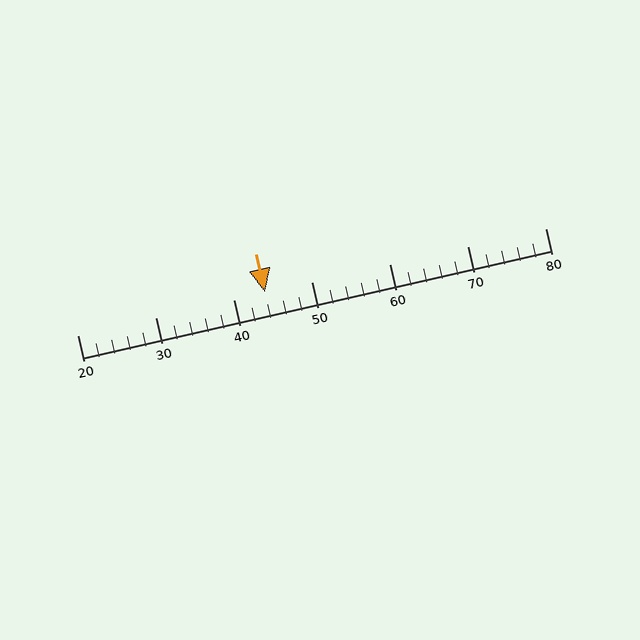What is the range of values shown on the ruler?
The ruler shows values from 20 to 80.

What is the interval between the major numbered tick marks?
The major tick marks are spaced 10 units apart.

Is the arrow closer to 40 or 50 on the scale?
The arrow is closer to 40.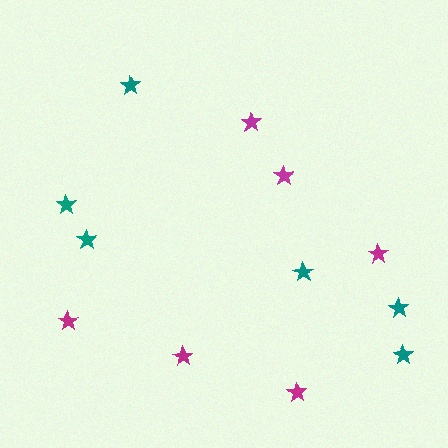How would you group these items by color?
There are 2 groups: one group of teal stars (6) and one group of magenta stars (6).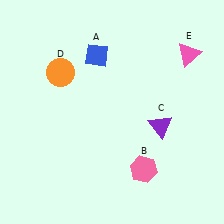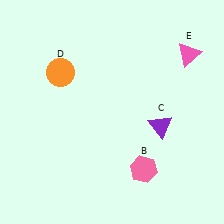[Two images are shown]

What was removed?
The blue diamond (A) was removed in Image 2.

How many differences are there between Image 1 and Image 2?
There is 1 difference between the two images.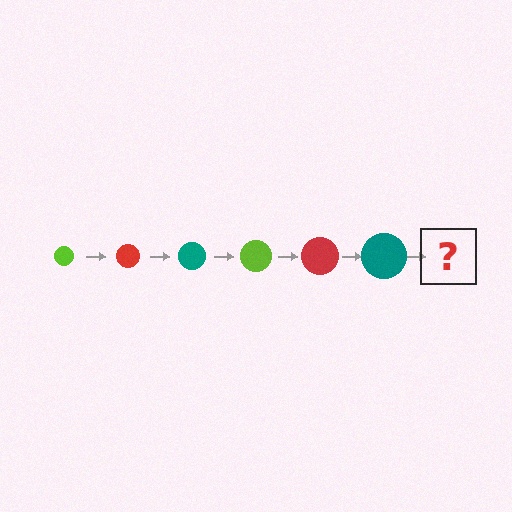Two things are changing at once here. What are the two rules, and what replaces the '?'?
The two rules are that the circle grows larger each step and the color cycles through lime, red, and teal. The '?' should be a lime circle, larger than the previous one.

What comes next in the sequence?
The next element should be a lime circle, larger than the previous one.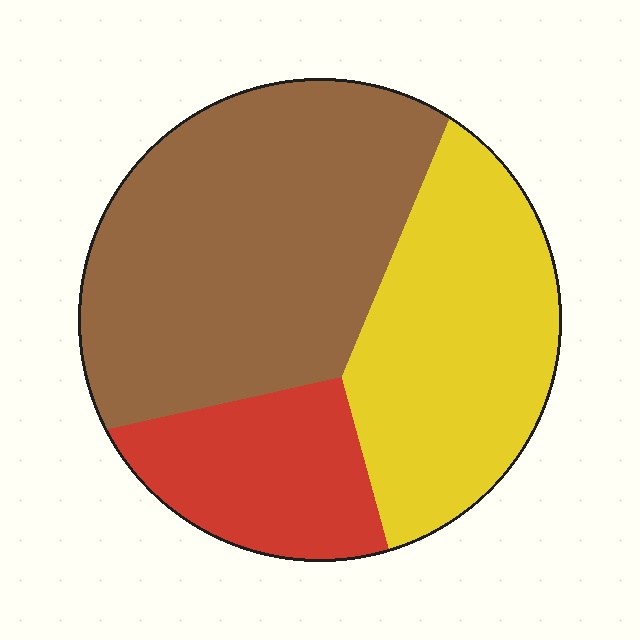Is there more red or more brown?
Brown.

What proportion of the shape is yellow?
Yellow covers roughly 35% of the shape.